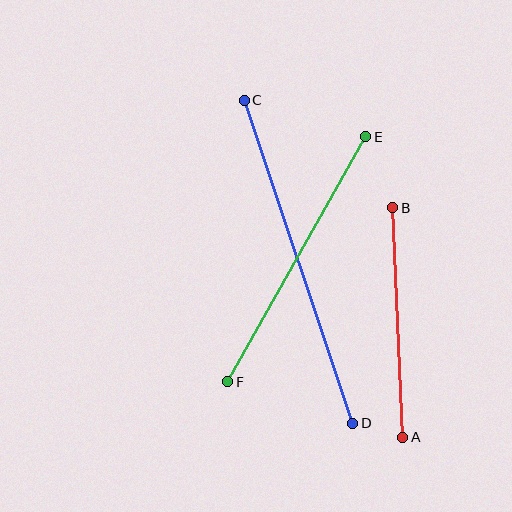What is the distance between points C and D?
The distance is approximately 341 pixels.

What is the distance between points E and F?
The distance is approximately 281 pixels.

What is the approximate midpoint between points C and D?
The midpoint is at approximately (299, 262) pixels.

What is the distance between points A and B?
The distance is approximately 230 pixels.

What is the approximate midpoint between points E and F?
The midpoint is at approximately (297, 259) pixels.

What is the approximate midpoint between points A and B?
The midpoint is at approximately (398, 323) pixels.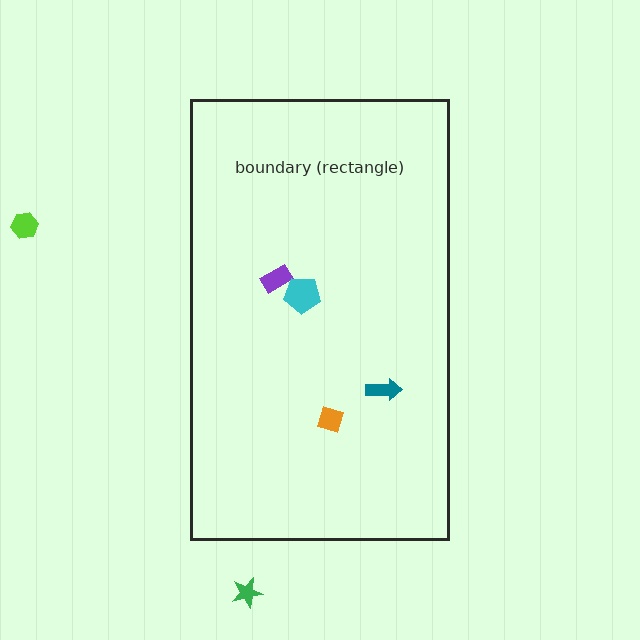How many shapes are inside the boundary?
4 inside, 2 outside.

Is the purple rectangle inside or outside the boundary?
Inside.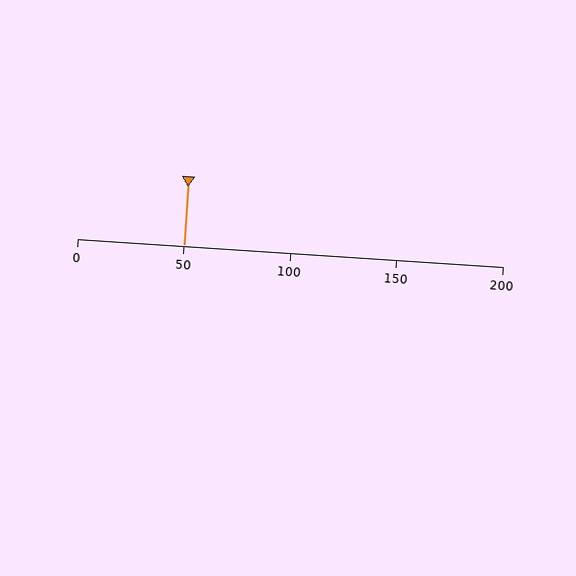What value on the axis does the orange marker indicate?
The marker indicates approximately 50.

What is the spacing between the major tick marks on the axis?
The major ticks are spaced 50 apart.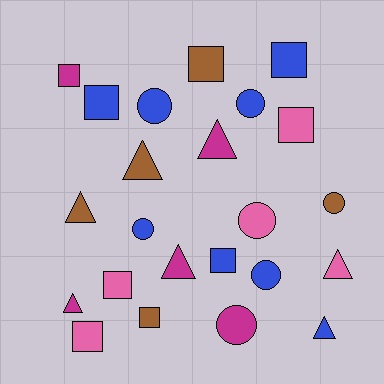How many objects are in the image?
There are 23 objects.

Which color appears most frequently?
Blue, with 8 objects.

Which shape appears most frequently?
Square, with 9 objects.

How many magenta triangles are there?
There are 3 magenta triangles.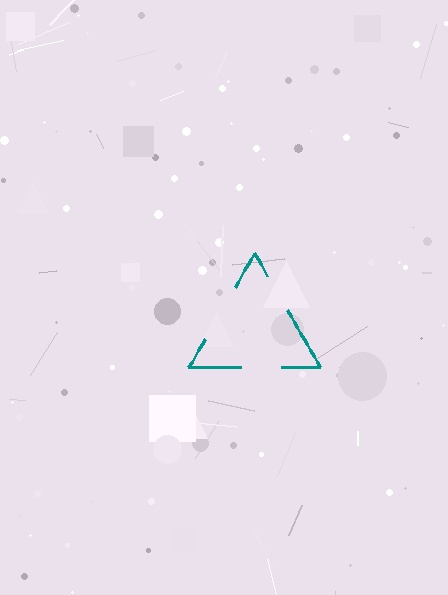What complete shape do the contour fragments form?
The contour fragments form a triangle.